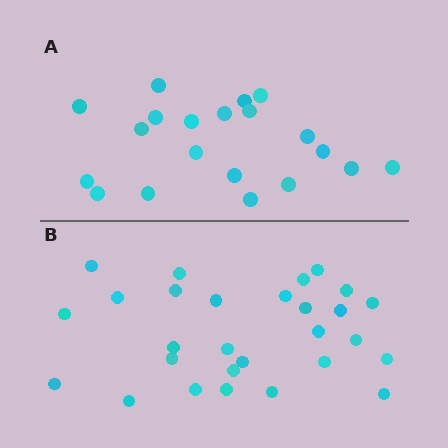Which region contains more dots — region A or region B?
Region B (the bottom region) has more dots.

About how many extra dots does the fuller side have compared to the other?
Region B has roughly 8 or so more dots than region A.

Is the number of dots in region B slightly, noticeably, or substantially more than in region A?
Region B has noticeably more, but not dramatically so. The ratio is roughly 1.4 to 1.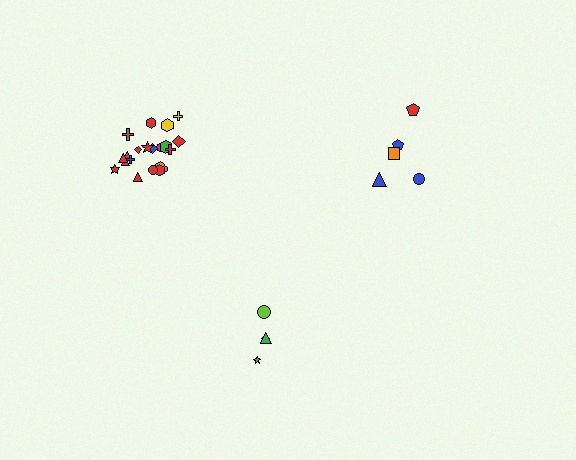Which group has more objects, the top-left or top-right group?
The top-left group.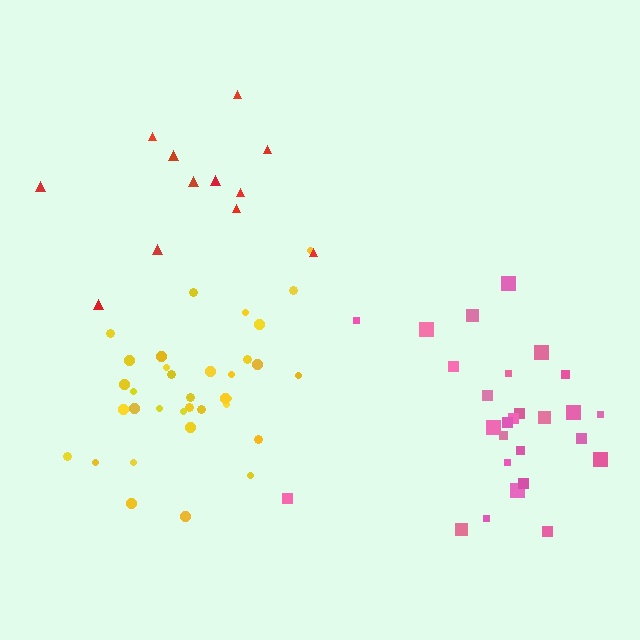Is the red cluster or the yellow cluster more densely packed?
Yellow.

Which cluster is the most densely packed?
Yellow.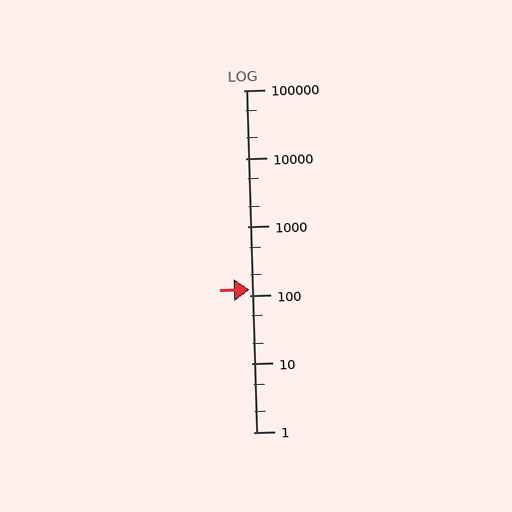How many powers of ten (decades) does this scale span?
The scale spans 5 decades, from 1 to 100000.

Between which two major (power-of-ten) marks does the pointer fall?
The pointer is between 100 and 1000.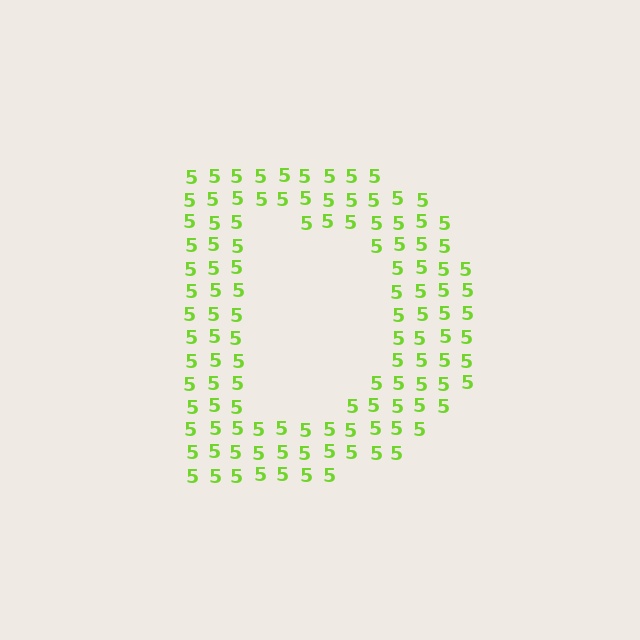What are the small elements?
The small elements are digit 5's.